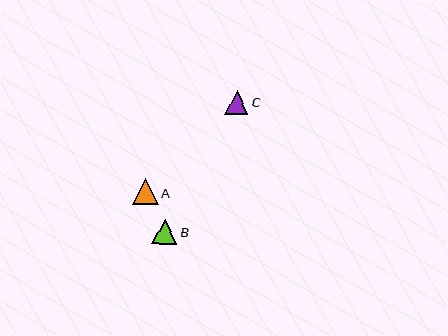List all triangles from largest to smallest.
From largest to smallest: B, A, C.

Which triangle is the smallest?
Triangle C is the smallest with a size of approximately 23 pixels.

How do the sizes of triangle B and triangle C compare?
Triangle B and triangle C are approximately the same size.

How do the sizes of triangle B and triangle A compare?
Triangle B and triangle A are approximately the same size.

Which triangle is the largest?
Triangle B is the largest with a size of approximately 25 pixels.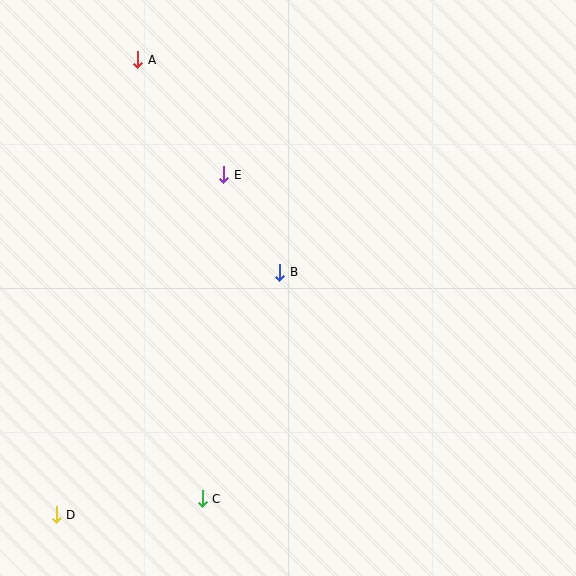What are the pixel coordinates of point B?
Point B is at (280, 272).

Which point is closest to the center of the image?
Point B at (280, 272) is closest to the center.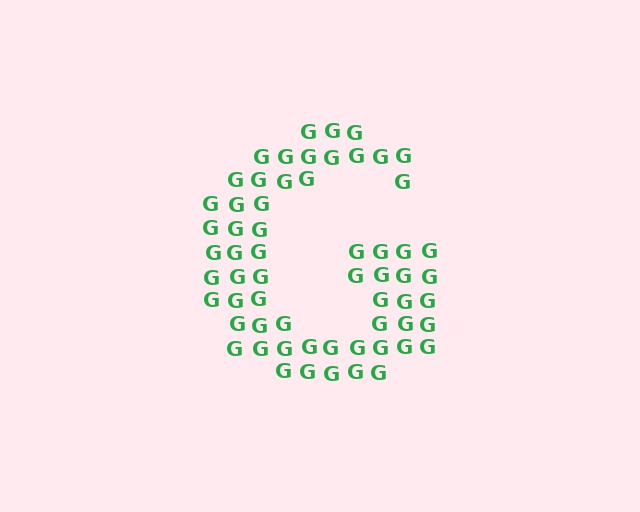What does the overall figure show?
The overall figure shows the letter G.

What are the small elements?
The small elements are letter G's.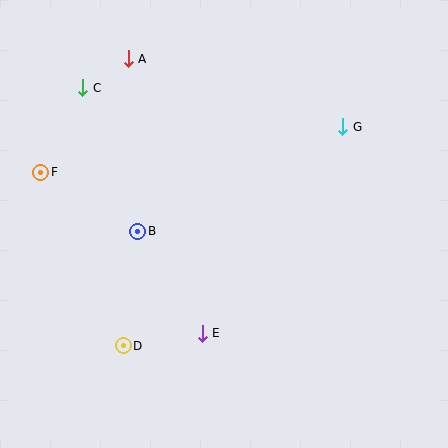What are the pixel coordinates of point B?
Point B is at (138, 231).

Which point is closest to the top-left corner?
Point C is closest to the top-left corner.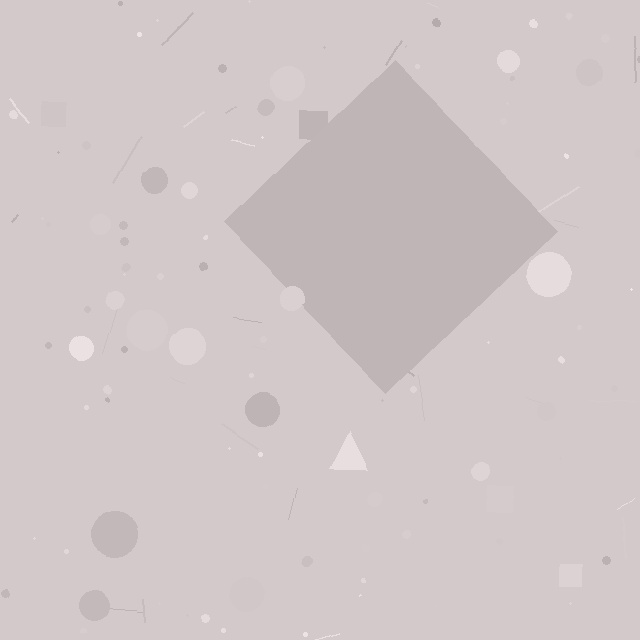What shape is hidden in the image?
A diamond is hidden in the image.